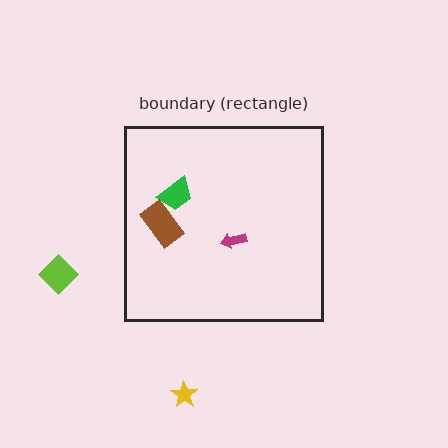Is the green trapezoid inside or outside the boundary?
Inside.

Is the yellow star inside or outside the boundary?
Outside.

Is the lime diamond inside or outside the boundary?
Outside.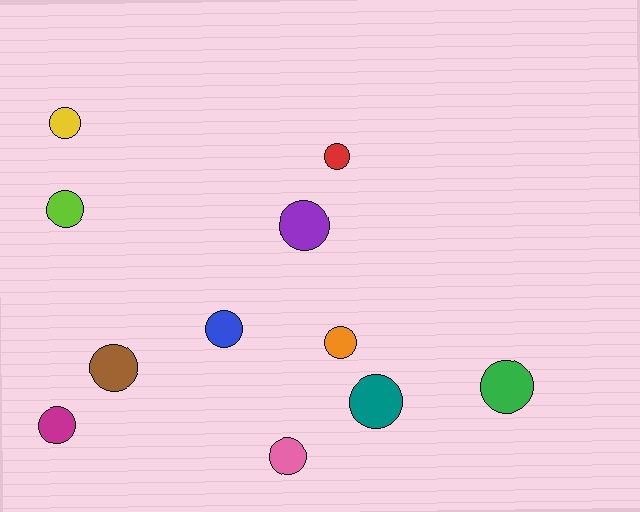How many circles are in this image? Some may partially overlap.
There are 11 circles.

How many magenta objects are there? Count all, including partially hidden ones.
There is 1 magenta object.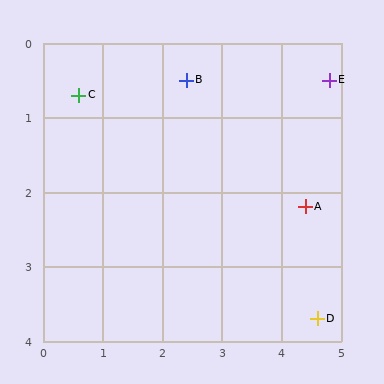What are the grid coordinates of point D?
Point D is at approximately (4.6, 3.7).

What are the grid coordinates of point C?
Point C is at approximately (0.6, 0.7).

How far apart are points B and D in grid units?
Points B and D are about 3.9 grid units apart.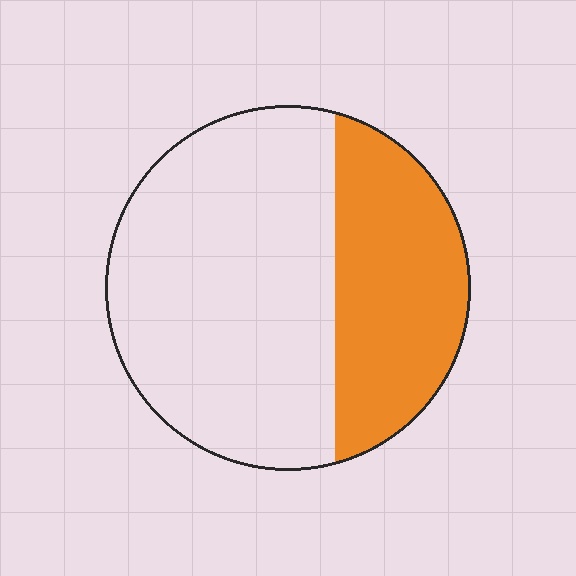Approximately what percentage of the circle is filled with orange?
Approximately 35%.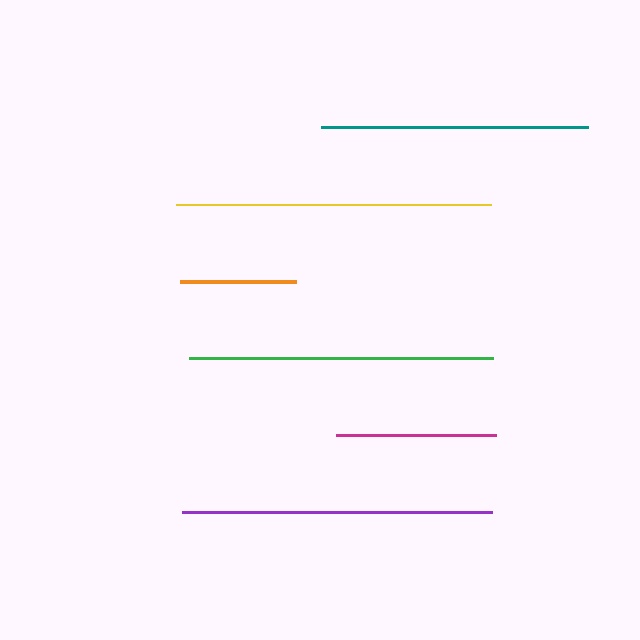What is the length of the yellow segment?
The yellow segment is approximately 316 pixels long.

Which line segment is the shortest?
The orange line is the shortest at approximately 115 pixels.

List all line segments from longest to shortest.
From longest to shortest: yellow, purple, green, teal, magenta, orange.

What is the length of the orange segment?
The orange segment is approximately 115 pixels long.